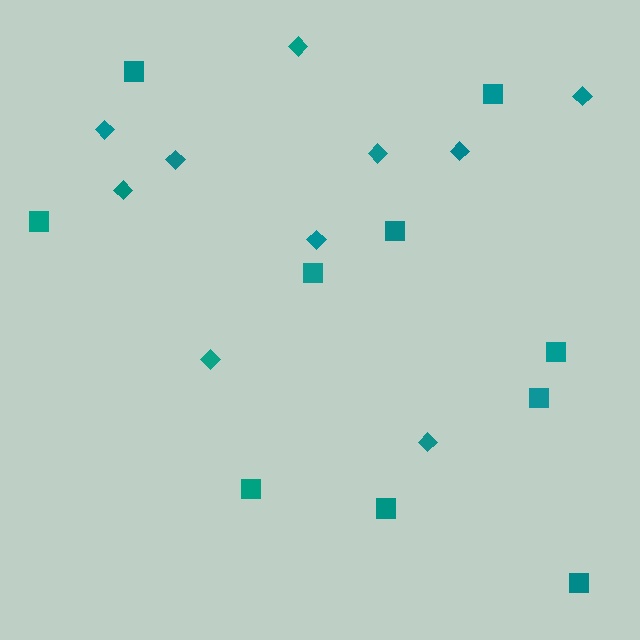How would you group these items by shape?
There are 2 groups: one group of squares (10) and one group of diamonds (10).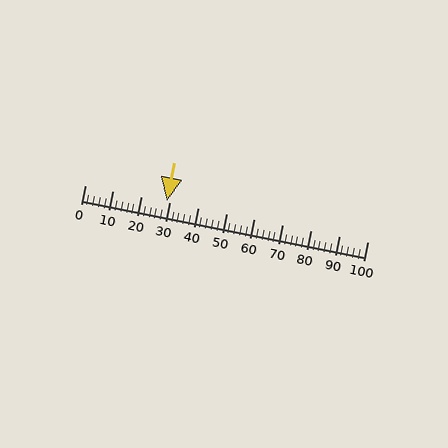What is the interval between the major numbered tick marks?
The major tick marks are spaced 10 units apart.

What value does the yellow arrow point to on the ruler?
The yellow arrow points to approximately 29.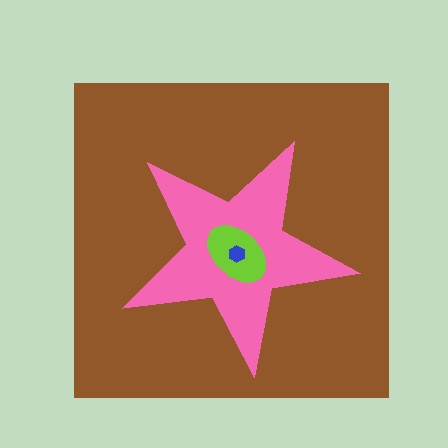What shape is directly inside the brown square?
The pink star.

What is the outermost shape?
The brown square.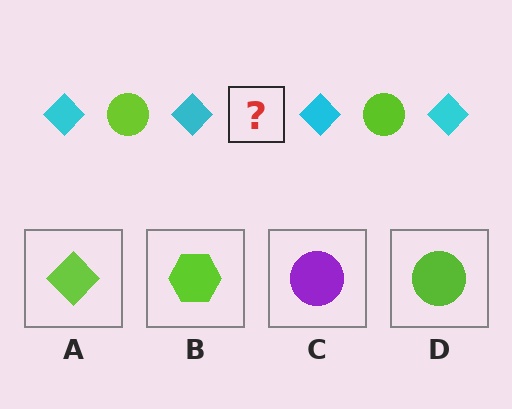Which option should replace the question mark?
Option D.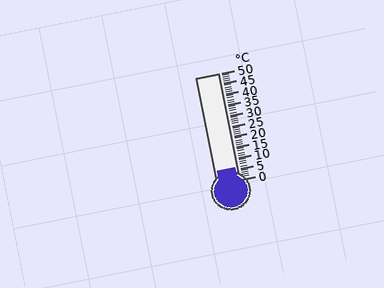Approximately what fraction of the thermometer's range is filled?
The thermometer is filled to approximately 10% of its range.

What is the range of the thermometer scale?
The thermometer scale ranges from 0°C to 50°C.